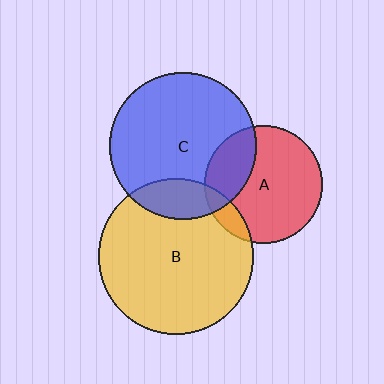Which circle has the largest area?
Circle B (yellow).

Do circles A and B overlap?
Yes.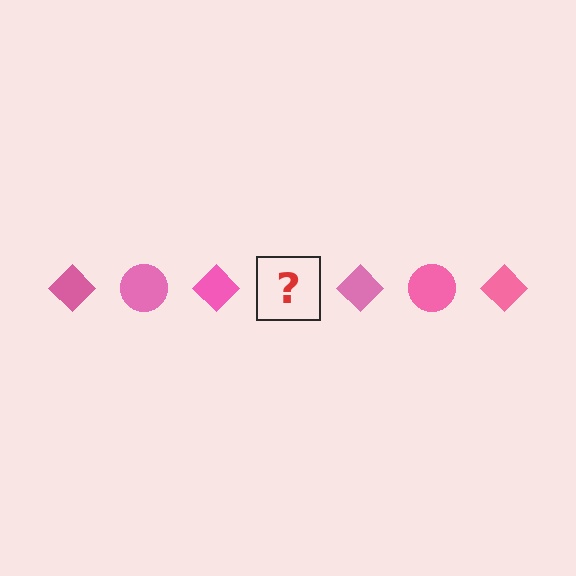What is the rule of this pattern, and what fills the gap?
The rule is that the pattern cycles through diamond, circle shapes in pink. The gap should be filled with a pink circle.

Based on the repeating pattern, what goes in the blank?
The blank should be a pink circle.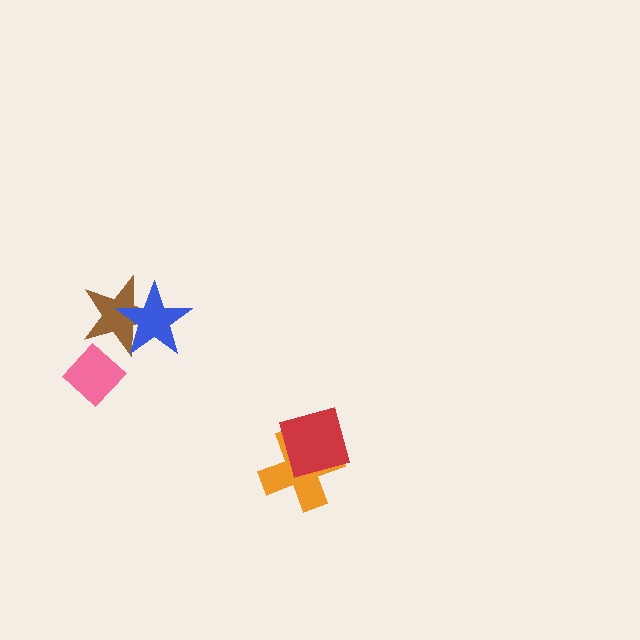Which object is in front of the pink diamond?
The brown star is in front of the pink diamond.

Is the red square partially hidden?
No, no other shape covers it.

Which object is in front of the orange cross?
The red square is in front of the orange cross.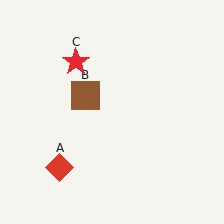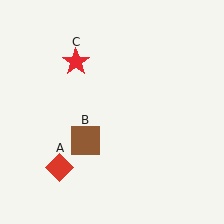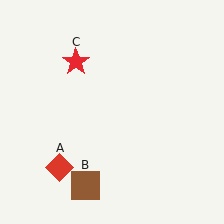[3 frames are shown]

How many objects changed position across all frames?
1 object changed position: brown square (object B).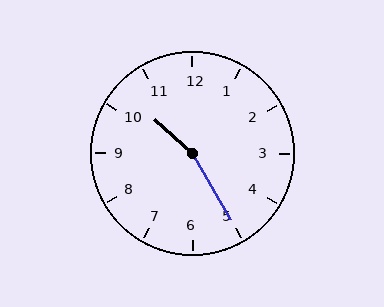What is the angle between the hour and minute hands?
Approximately 162 degrees.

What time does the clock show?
10:25.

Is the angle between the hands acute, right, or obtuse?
It is obtuse.